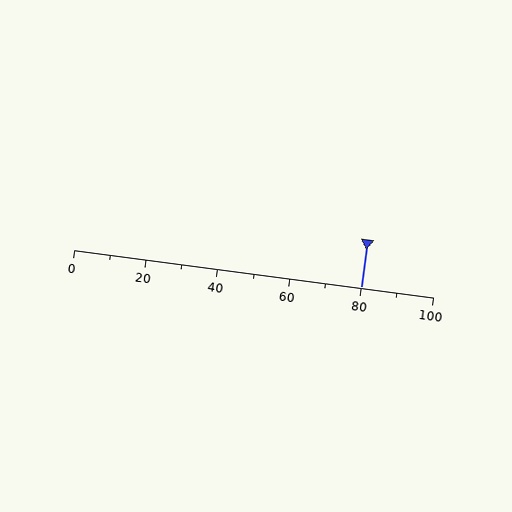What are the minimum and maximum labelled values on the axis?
The axis runs from 0 to 100.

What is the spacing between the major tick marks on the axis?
The major ticks are spaced 20 apart.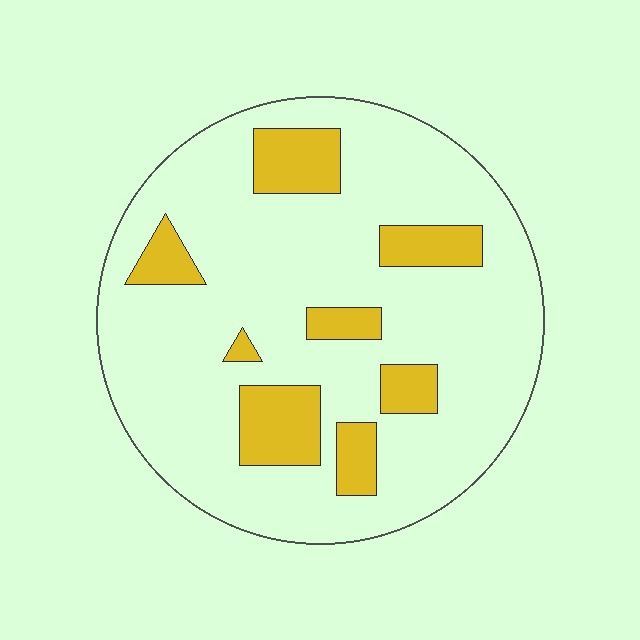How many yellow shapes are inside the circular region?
8.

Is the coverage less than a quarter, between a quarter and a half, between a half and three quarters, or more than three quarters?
Less than a quarter.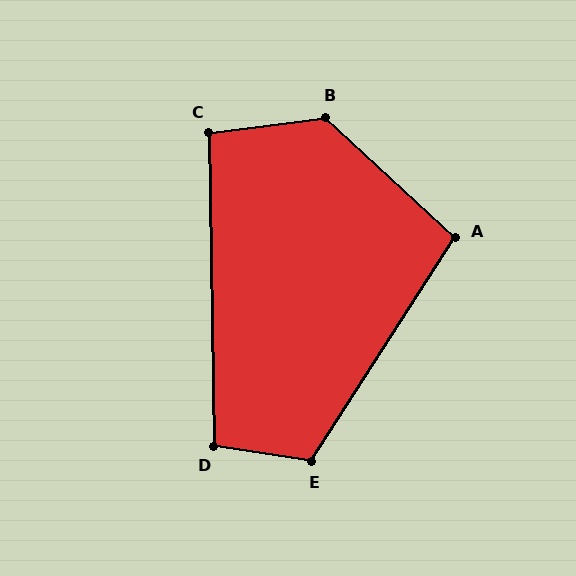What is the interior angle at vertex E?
Approximately 114 degrees (obtuse).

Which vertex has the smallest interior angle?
C, at approximately 96 degrees.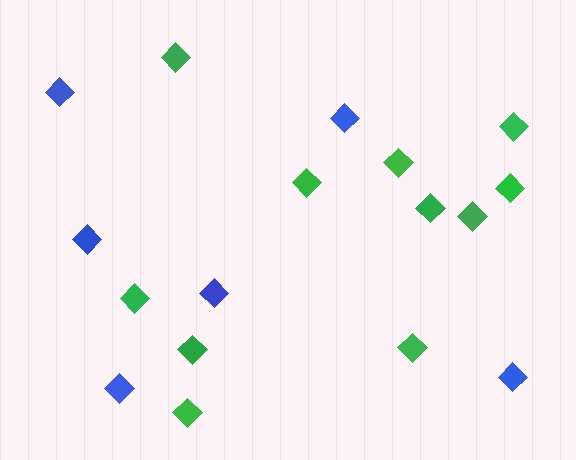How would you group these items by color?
There are 2 groups: one group of green diamonds (11) and one group of blue diamonds (6).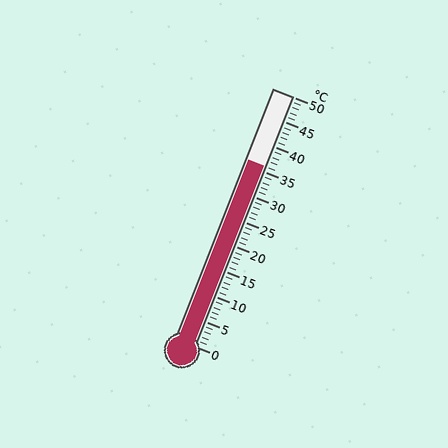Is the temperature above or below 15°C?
The temperature is above 15°C.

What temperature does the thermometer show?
The thermometer shows approximately 36°C.